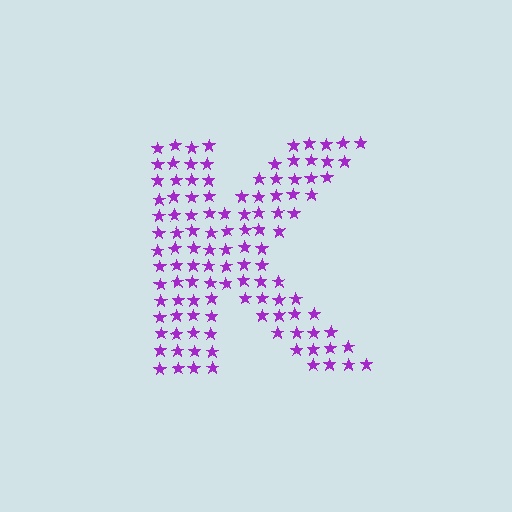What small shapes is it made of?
It is made of small stars.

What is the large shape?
The large shape is the letter K.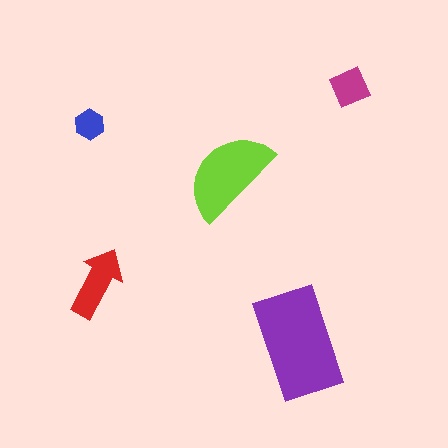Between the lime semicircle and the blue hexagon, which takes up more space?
The lime semicircle.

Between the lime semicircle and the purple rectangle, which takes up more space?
The purple rectangle.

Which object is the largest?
The purple rectangle.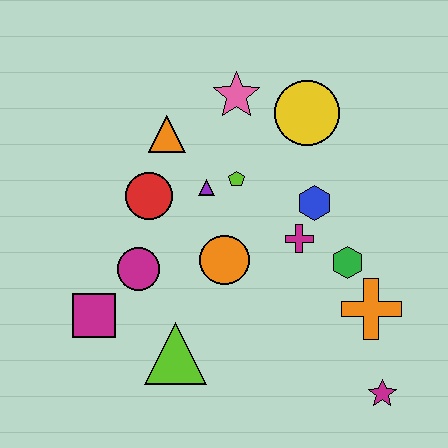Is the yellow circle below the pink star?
Yes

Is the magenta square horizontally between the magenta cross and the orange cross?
No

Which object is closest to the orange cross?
The green hexagon is closest to the orange cross.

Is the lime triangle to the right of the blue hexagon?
No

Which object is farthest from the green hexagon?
The magenta square is farthest from the green hexagon.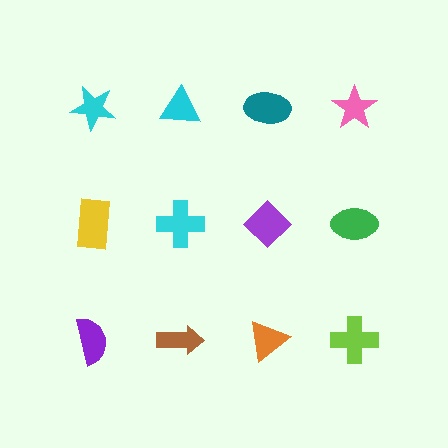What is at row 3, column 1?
A purple semicircle.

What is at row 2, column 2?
A cyan cross.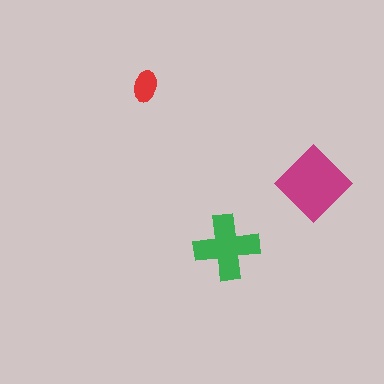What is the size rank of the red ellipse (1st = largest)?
3rd.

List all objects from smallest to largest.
The red ellipse, the green cross, the magenta diamond.